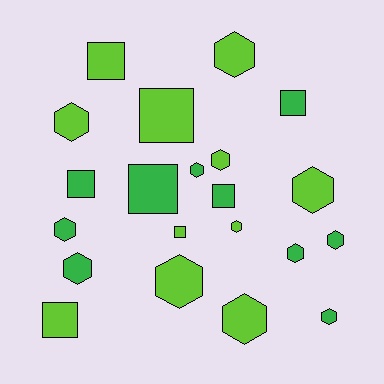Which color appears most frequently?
Lime, with 11 objects.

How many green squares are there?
There are 4 green squares.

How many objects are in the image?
There are 21 objects.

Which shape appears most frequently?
Hexagon, with 13 objects.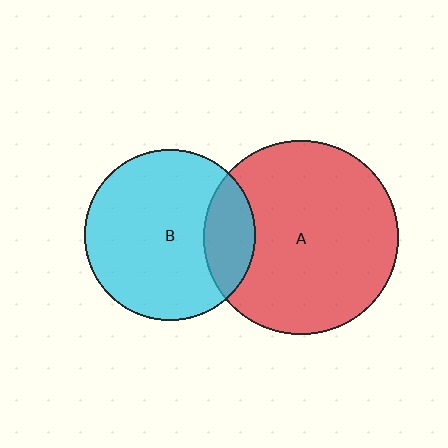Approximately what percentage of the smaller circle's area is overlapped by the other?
Approximately 20%.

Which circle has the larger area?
Circle A (red).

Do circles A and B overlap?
Yes.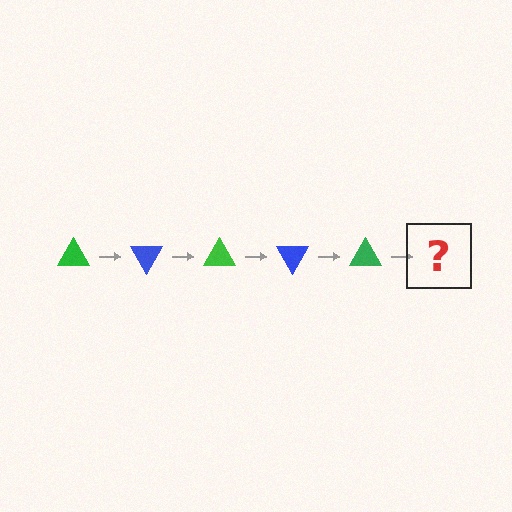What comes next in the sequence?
The next element should be a blue triangle, rotated 300 degrees from the start.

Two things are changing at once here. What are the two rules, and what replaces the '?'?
The two rules are that it rotates 60 degrees each step and the color cycles through green and blue. The '?' should be a blue triangle, rotated 300 degrees from the start.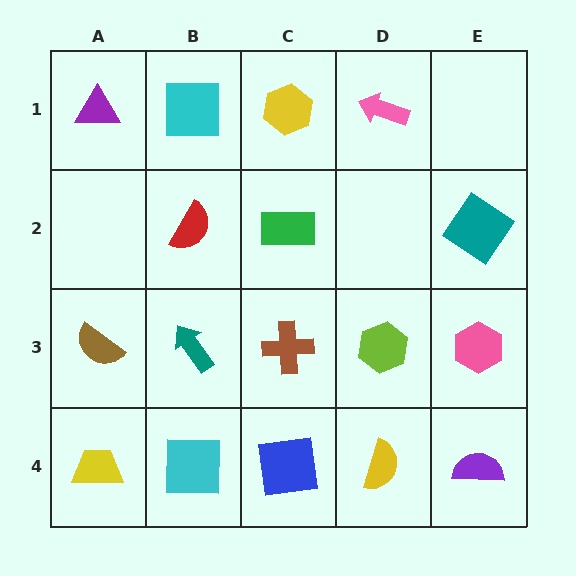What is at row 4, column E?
A purple semicircle.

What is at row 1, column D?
A pink arrow.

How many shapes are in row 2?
3 shapes.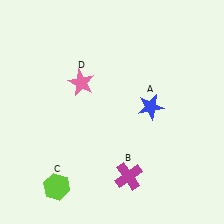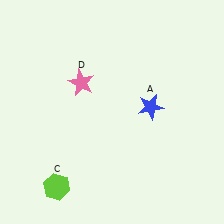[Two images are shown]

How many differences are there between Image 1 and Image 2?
There is 1 difference between the two images.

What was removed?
The magenta cross (B) was removed in Image 2.